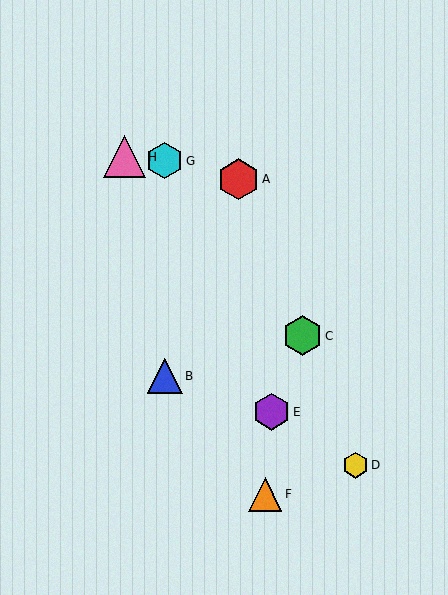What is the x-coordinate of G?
Object G is at x≈165.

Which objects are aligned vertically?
Objects B, G are aligned vertically.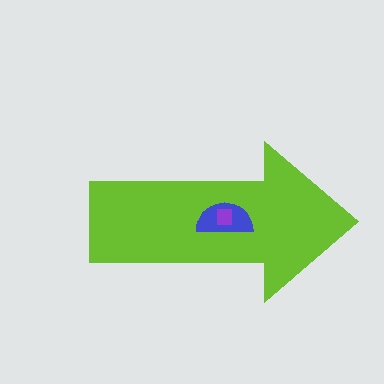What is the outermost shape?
The lime arrow.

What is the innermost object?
The purple square.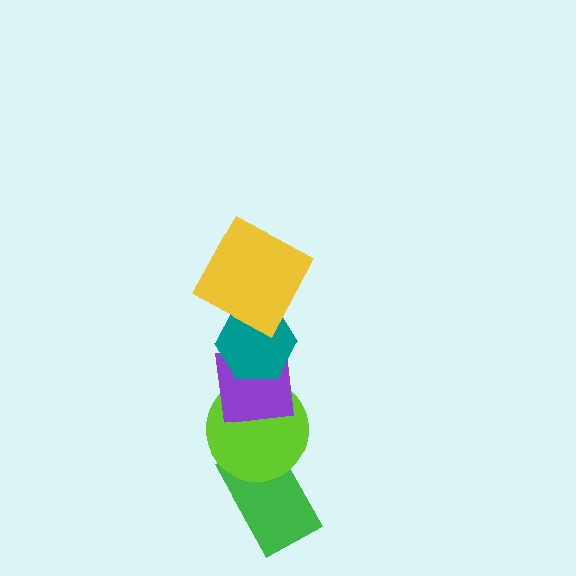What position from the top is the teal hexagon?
The teal hexagon is 2nd from the top.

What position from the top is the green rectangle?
The green rectangle is 5th from the top.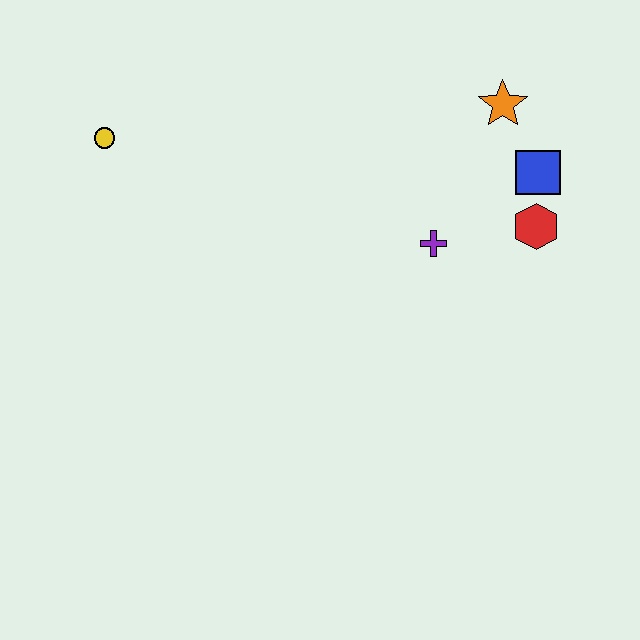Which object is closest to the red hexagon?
The blue square is closest to the red hexagon.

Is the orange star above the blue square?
Yes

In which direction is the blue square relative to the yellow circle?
The blue square is to the right of the yellow circle.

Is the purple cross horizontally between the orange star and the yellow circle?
Yes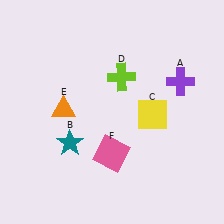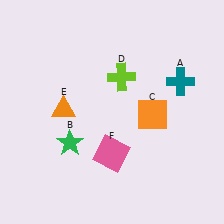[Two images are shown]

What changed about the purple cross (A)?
In Image 1, A is purple. In Image 2, it changed to teal.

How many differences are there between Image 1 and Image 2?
There are 3 differences between the two images.